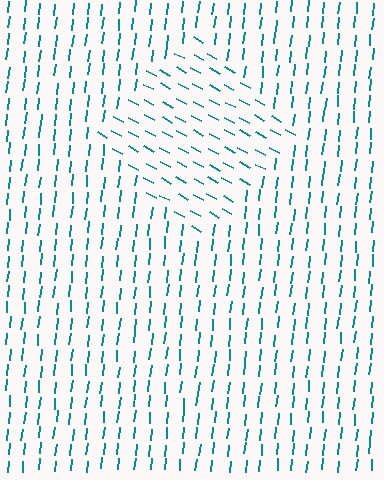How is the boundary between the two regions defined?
The boundary is defined purely by a change in line orientation (approximately 68 degrees difference). All lines are the same color and thickness.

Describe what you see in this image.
The image is filled with small teal line segments. A diamond region in the image has lines oriented differently from the surrounding lines, creating a visible texture boundary.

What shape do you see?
I see a diamond.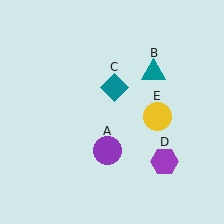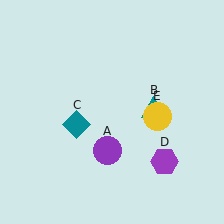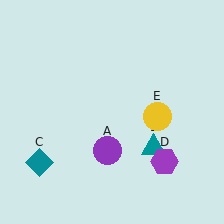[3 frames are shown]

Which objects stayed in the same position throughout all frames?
Purple circle (object A) and purple hexagon (object D) and yellow circle (object E) remained stationary.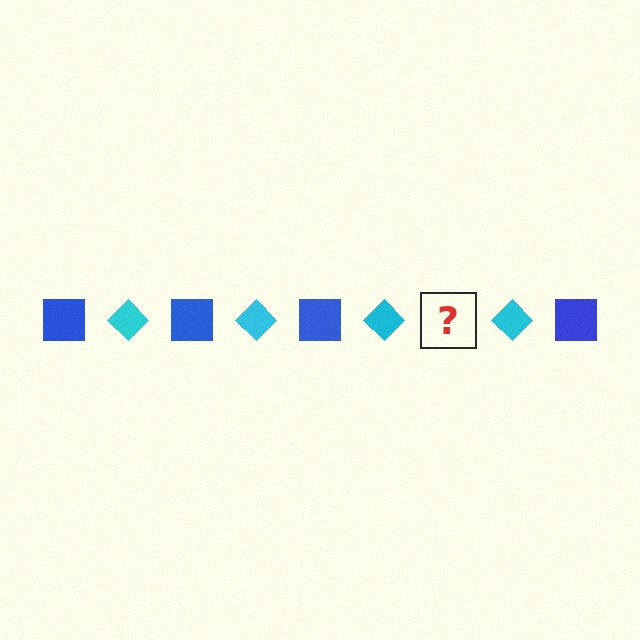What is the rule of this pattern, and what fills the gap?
The rule is that the pattern alternates between blue square and cyan diamond. The gap should be filled with a blue square.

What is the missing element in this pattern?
The missing element is a blue square.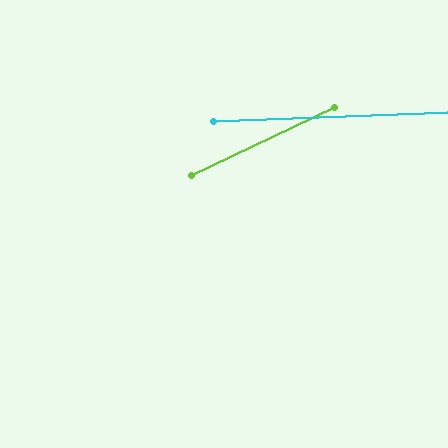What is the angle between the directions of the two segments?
Approximately 23 degrees.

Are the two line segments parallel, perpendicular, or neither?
Neither parallel nor perpendicular — they differ by about 23°.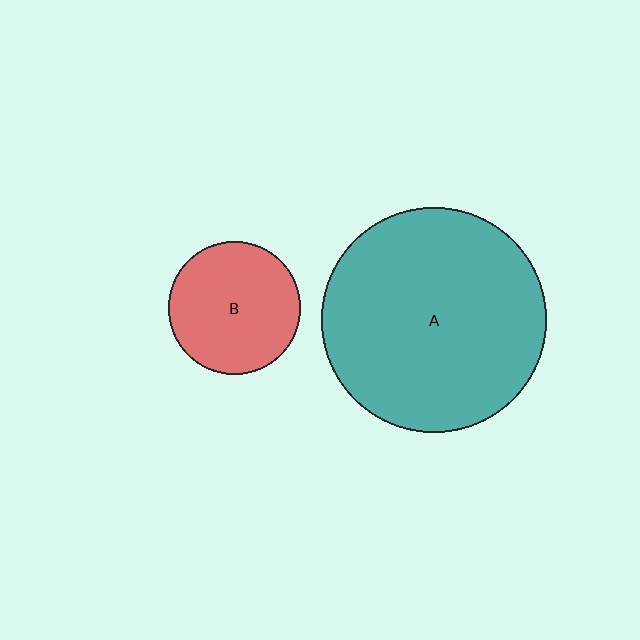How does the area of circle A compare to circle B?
Approximately 2.9 times.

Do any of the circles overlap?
No, none of the circles overlap.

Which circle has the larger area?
Circle A (teal).